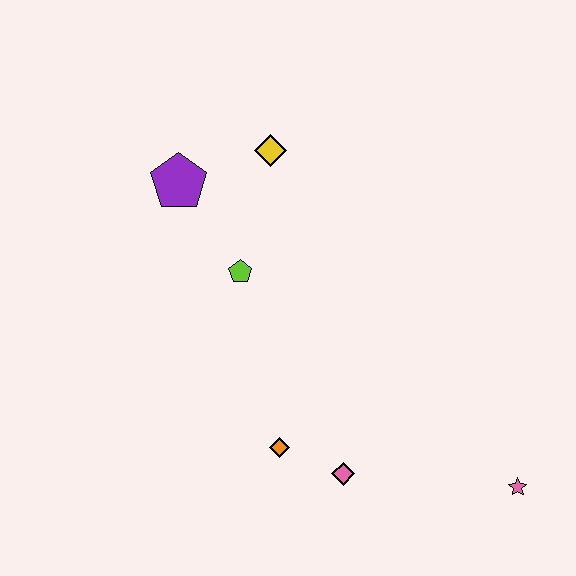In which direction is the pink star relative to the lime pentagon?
The pink star is to the right of the lime pentagon.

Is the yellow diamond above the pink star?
Yes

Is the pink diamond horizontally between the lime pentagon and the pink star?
Yes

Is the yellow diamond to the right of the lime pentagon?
Yes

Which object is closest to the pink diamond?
The orange diamond is closest to the pink diamond.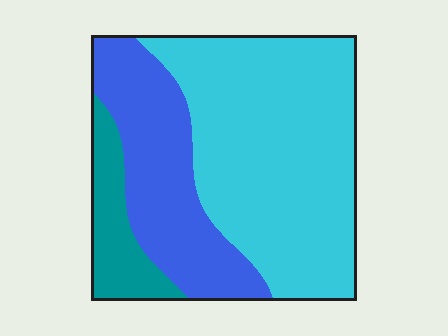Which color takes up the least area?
Teal, at roughly 10%.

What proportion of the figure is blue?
Blue takes up about one third (1/3) of the figure.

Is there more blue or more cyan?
Cyan.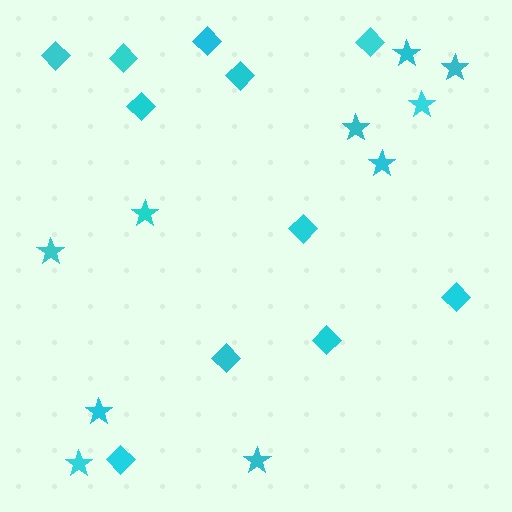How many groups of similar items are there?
There are 2 groups: one group of stars (10) and one group of diamonds (11).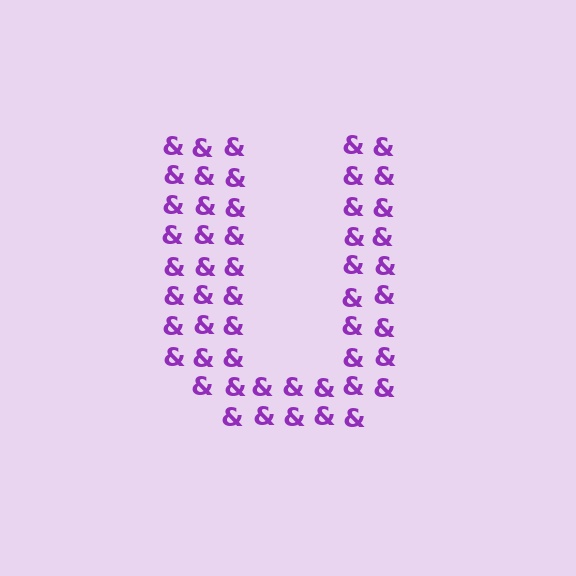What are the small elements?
The small elements are ampersands.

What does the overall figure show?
The overall figure shows the letter U.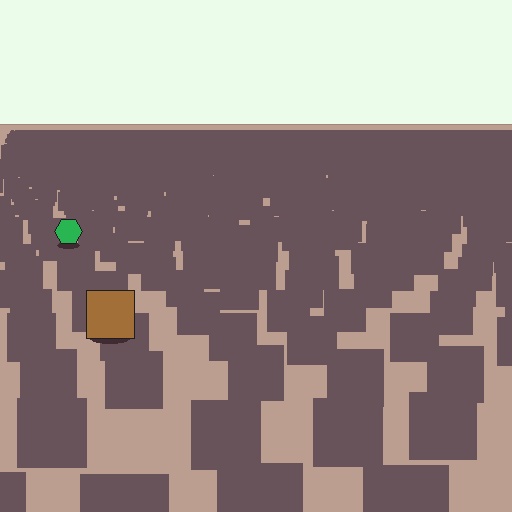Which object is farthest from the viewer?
The green hexagon is farthest from the viewer. It appears smaller and the ground texture around it is denser.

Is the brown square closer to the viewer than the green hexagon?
Yes. The brown square is closer — you can tell from the texture gradient: the ground texture is coarser near it.